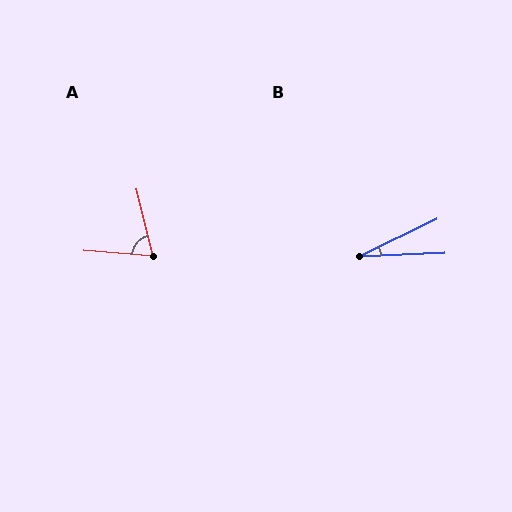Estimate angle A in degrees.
Approximately 72 degrees.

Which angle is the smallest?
B, at approximately 23 degrees.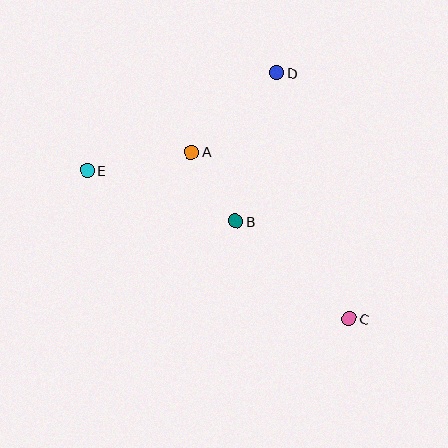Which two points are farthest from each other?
Points C and E are farthest from each other.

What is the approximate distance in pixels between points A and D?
The distance between A and D is approximately 117 pixels.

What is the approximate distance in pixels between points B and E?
The distance between B and E is approximately 157 pixels.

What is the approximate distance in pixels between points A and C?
The distance between A and C is approximately 229 pixels.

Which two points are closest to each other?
Points A and B are closest to each other.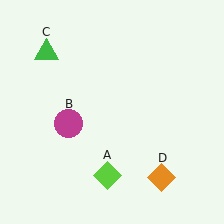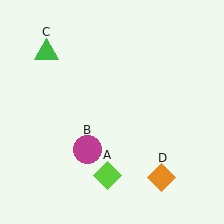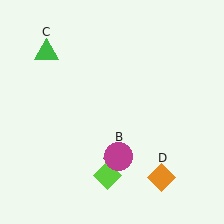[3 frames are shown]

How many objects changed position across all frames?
1 object changed position: magenta circle (object B).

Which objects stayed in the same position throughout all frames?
Lime diamond (object A) and green triangle (object C) and orange diamond (object D) remained stationary.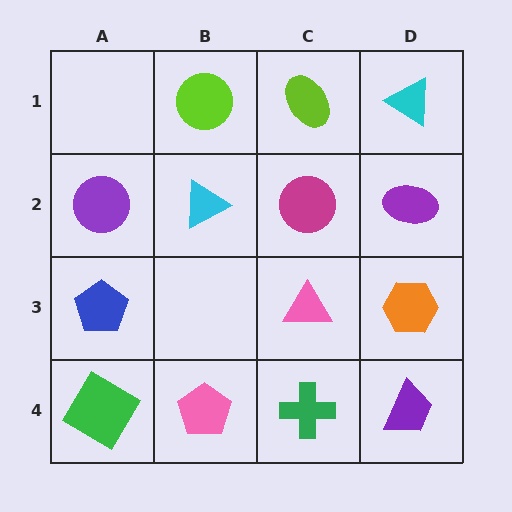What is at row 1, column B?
A lime circle.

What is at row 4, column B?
A pink pentagon.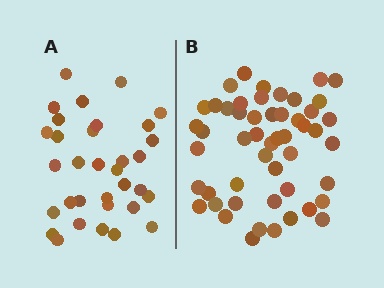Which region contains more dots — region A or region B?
Region B (the right region) has more dots.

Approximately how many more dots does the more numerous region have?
Region B has approximately 20 more dots than region A.